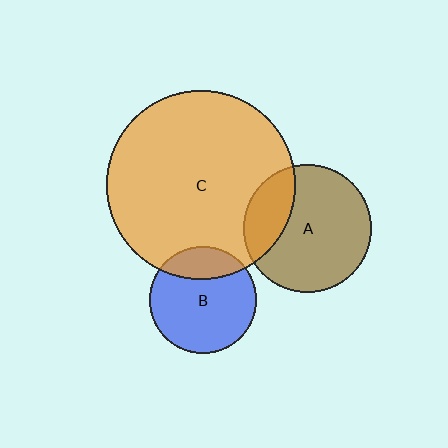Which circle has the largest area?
Circle C (orange).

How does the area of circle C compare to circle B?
Approximately 3.1 times.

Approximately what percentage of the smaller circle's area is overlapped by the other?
Approximately 20%.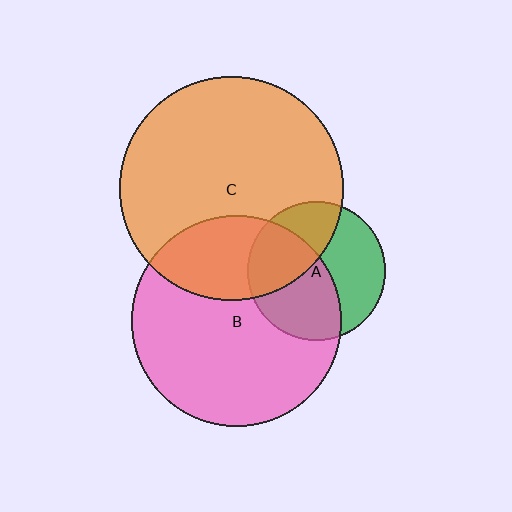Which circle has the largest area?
Circle C (orange).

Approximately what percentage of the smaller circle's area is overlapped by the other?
Approximately 40%.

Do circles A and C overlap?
Yes.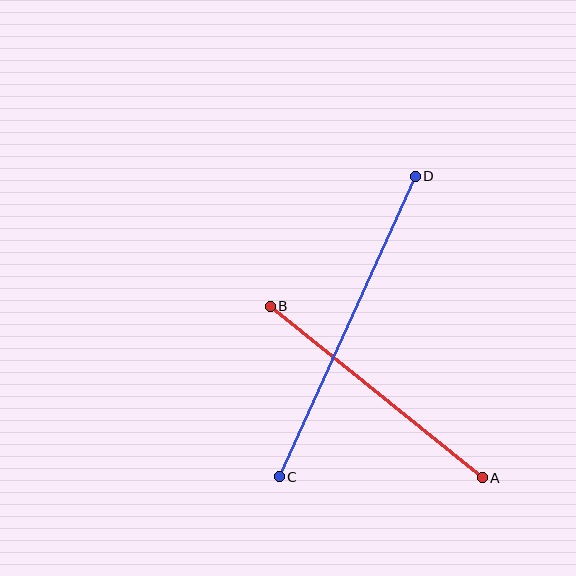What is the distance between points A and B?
The distance is approximately 273 pixels.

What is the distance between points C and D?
The distance is approximately 330 pixels.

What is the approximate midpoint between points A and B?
The midpoint is at approximately (376, 392) pixels.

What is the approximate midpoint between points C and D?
The midpoint is at approximately (347, 327) pixels.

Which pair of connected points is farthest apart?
Points C and D are farthest apart.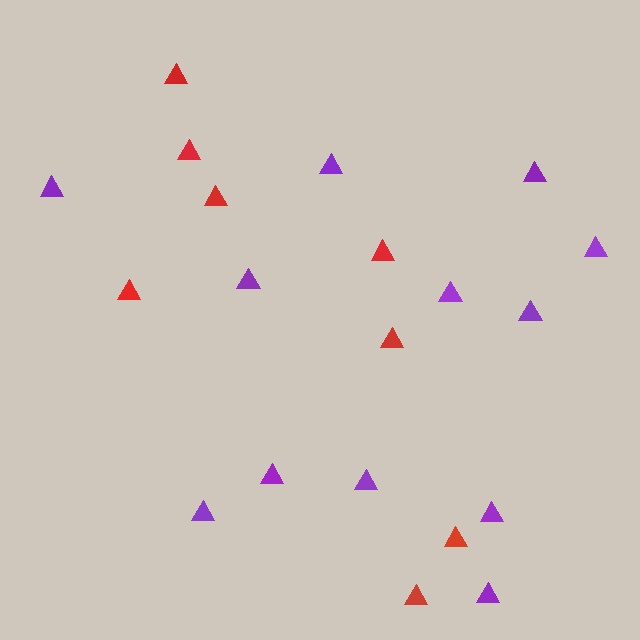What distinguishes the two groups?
There are 2 groups: one group of red triangles (8) and one group of purple triangles (12).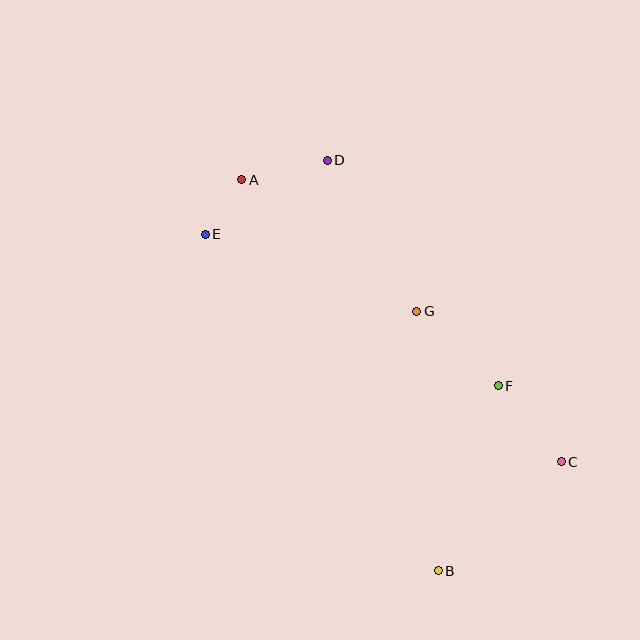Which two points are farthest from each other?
Points A and B are farthest from each other.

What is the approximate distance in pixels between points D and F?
The distance between D and F is approximately 283 pixels.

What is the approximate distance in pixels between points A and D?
The distance between A and D is approximately 88 pixels.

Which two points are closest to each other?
Points A and E are closest to each other.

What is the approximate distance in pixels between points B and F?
The distance between B and F is approximately 195 pixels.